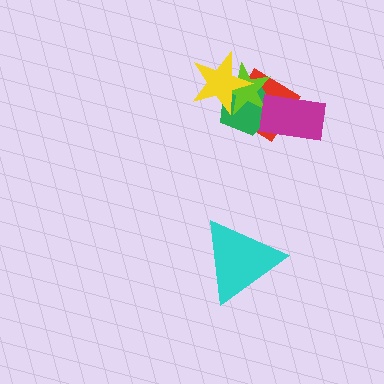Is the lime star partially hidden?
Yes, it is partially covered by another shape.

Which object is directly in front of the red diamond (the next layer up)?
The green pentagon is directly in front of the red diamond.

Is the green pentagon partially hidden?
Yes, it is partially covered by another shape.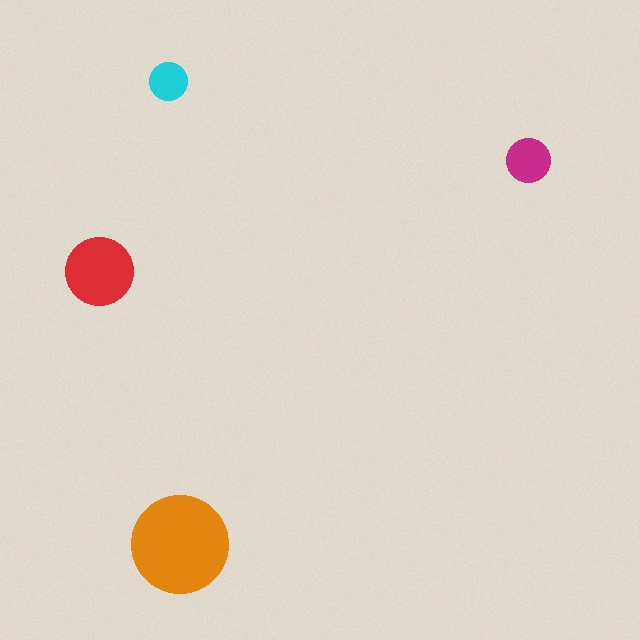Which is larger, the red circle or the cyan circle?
The red one.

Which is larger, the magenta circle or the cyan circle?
The magenta one.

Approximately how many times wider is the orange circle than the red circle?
About 1.5 times wider.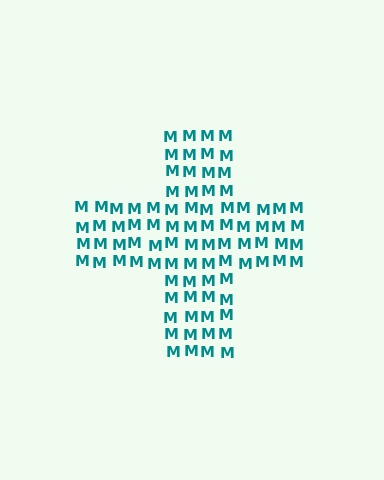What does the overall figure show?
The overall figure shows a cross.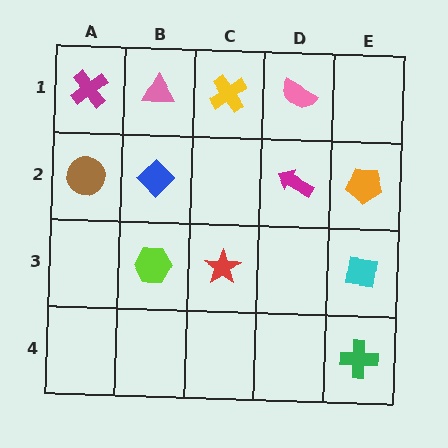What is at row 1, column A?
A magenta cross.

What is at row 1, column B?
A pink triangle.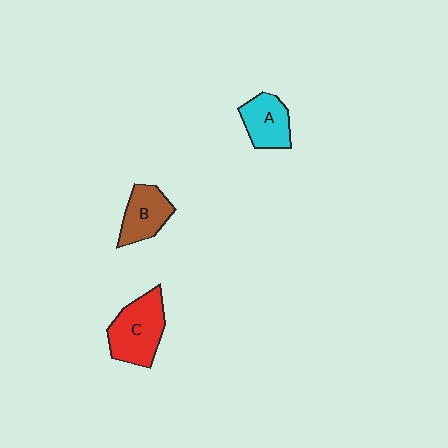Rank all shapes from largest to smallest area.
From largest to smallest: C (red), A (cyan), B (brown).